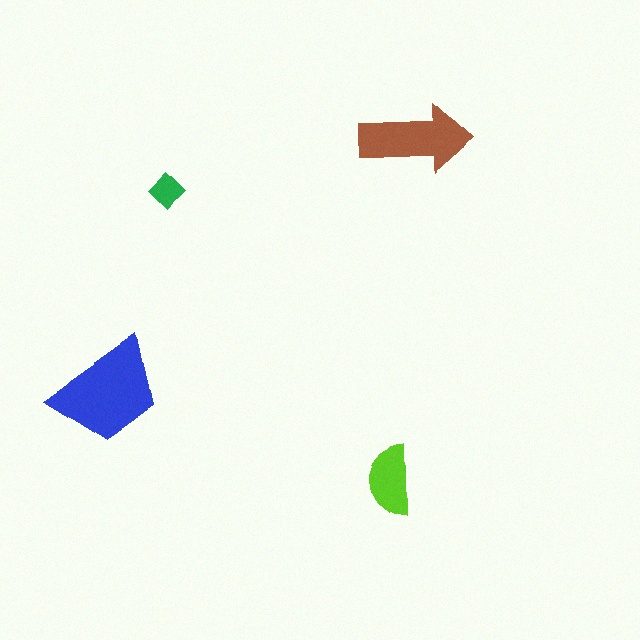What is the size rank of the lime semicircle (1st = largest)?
3rd.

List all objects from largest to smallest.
The blue trapezoid, the brown arrow, the lime semicircle, the green diamond.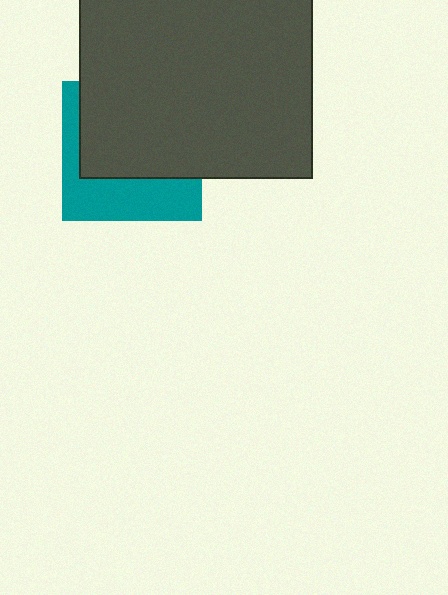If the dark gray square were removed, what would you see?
You would see the complete teal square.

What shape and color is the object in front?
The object in front is a dark gray square.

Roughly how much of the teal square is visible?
A small part of it is visible (roughly 39%).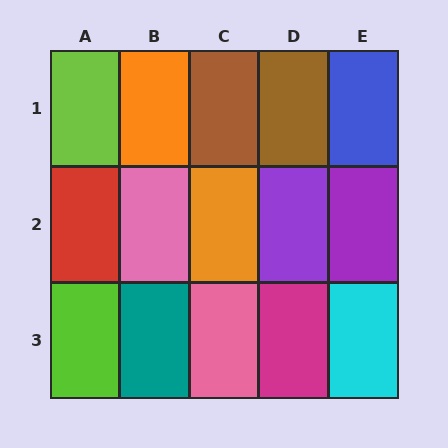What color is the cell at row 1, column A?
Lime.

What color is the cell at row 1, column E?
Blue.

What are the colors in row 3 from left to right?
Lime, teal, pink, magenta, cyan.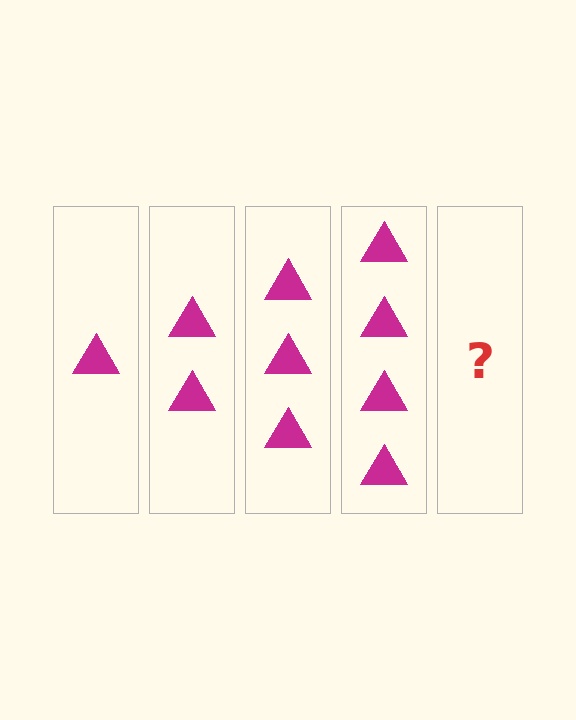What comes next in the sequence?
The next element should be 5 triangles.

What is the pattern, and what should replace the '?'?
The pattern is that each step adds one more triangle. The '?' should be 5 triangles.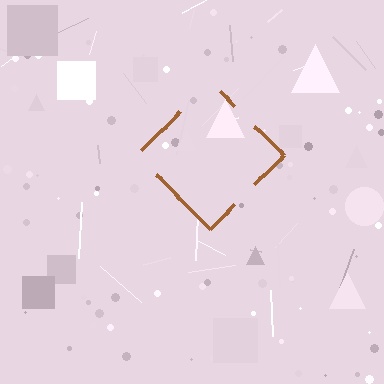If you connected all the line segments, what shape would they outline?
They would outline a diamond.